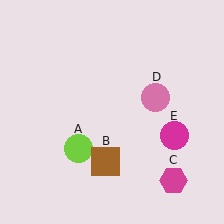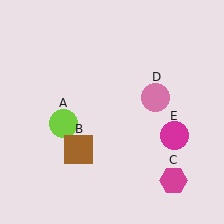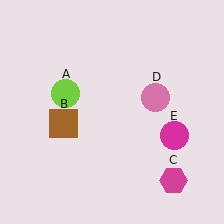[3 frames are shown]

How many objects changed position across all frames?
2 objects changed position: lime circle (object A), brown square (object B).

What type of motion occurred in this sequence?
The lime circle (object A), brown square (object B) rotated clockwise around the center of the scene.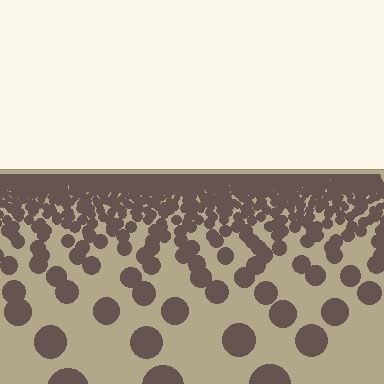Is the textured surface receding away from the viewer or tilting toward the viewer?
The surface is receding away from the viewer. Texture elements get smaller and denser toward the top.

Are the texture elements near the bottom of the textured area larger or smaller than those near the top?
Larger. Near the bottom, elements are closer to the viewer and appear at a bigger on-screen size.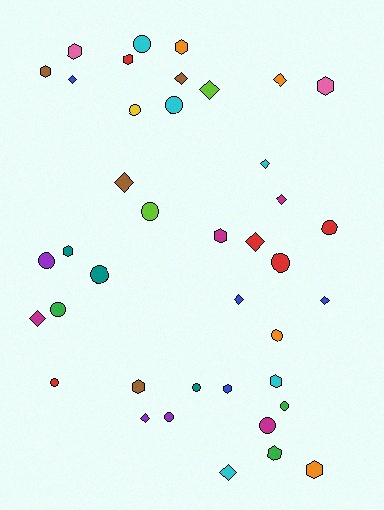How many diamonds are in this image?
There are 13 diamonds.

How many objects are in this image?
There are 40 objects.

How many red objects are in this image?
There are 5 red objects.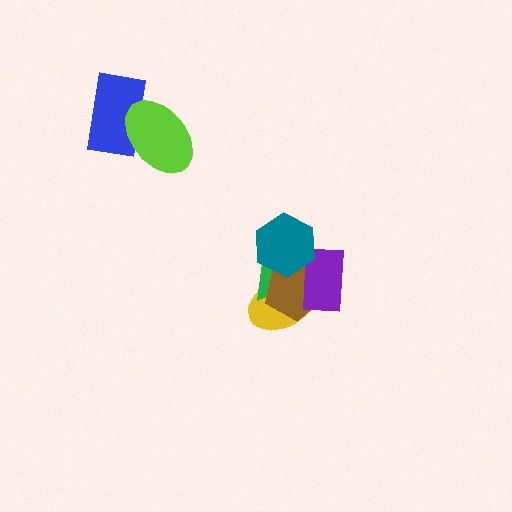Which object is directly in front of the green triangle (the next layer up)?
The brown pentagon is directly in front of the green triangle.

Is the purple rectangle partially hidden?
Yes, it is partially covered by another shape.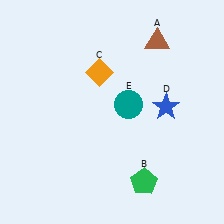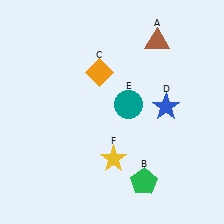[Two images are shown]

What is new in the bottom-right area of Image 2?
A yellow star (F) was added in the bottom-right area of Image 2.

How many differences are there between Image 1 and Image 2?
There is 1 difference between the two images.